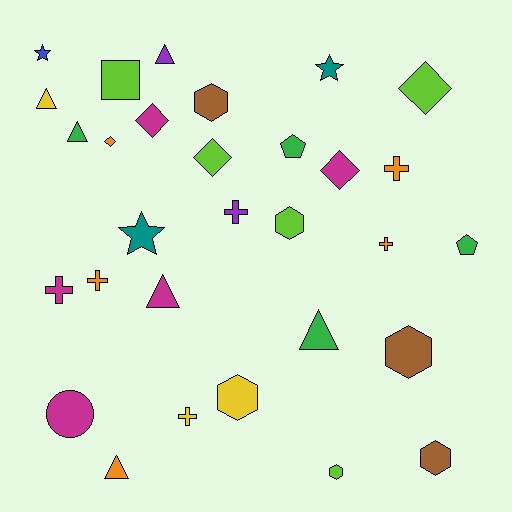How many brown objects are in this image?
There are 3 brown objects.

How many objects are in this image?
There are 30 objects.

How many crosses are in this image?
There are 6 crosses.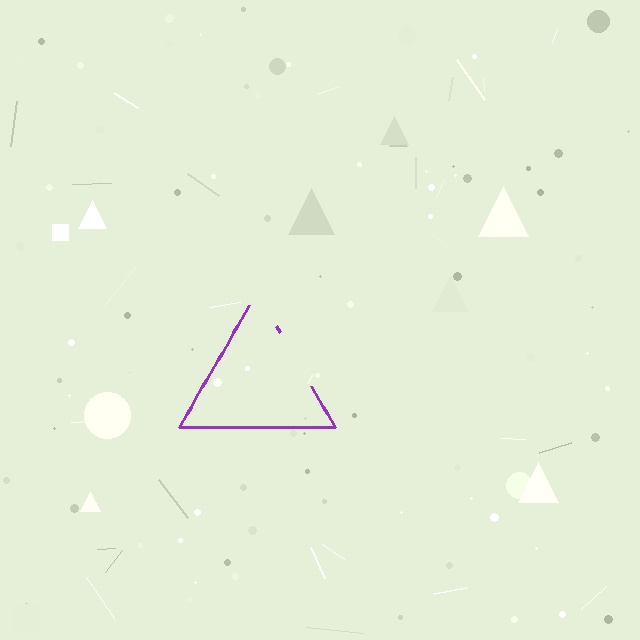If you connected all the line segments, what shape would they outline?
They would outline a triangle.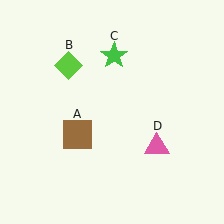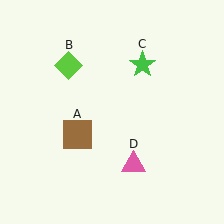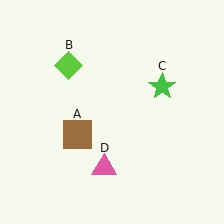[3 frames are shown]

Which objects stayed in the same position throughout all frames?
Brown square (object A) and lime diamond (object B) remained stationary.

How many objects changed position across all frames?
2 objects changed position: green star (object C), pink triangle (object D).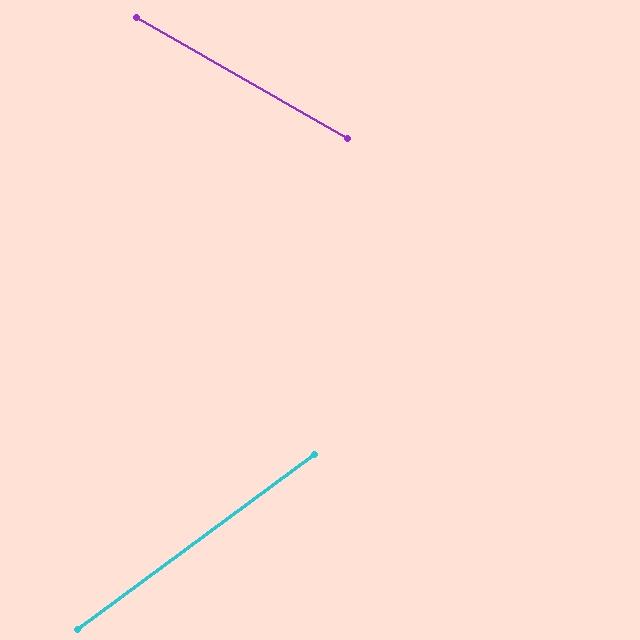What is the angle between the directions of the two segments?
Approximately 66 degrees.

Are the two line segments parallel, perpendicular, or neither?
Neither parallel nor perpendicular — they differ by about 66°.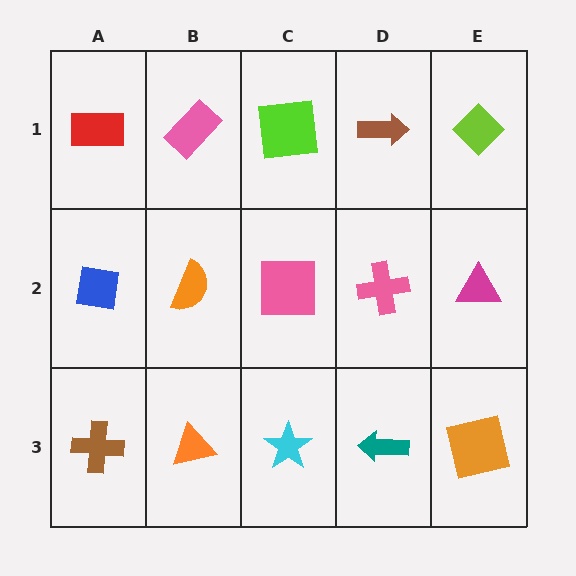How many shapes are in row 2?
5 shapes.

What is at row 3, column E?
An orange square.